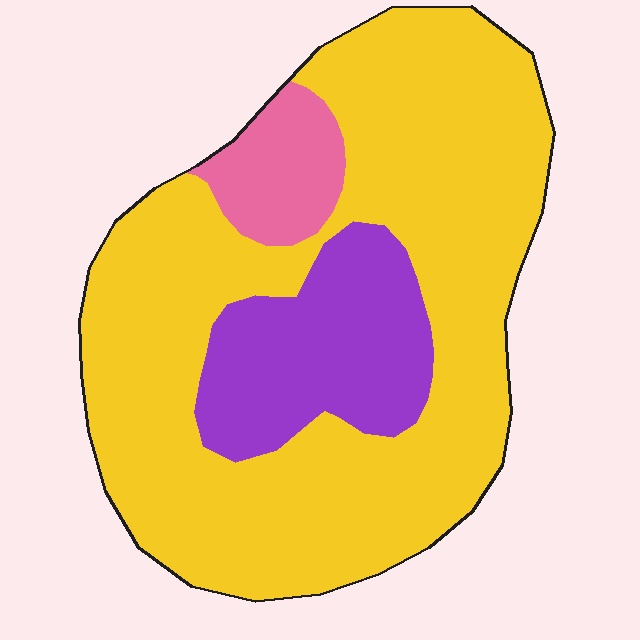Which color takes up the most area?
Yellow, at roughly 75%.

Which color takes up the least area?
Pink, at roughly 10%.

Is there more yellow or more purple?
Yellow.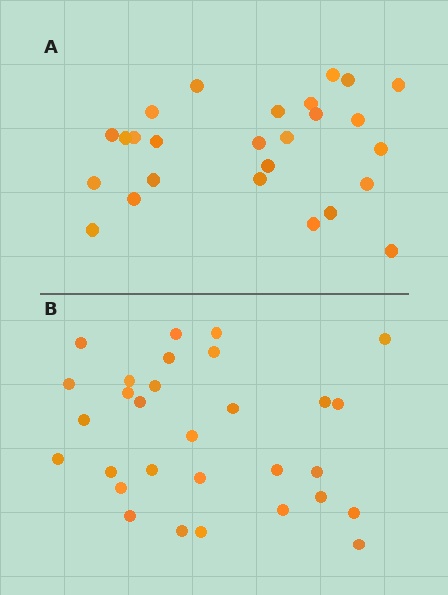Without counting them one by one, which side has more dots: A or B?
Region B (the bottom region) has more dots.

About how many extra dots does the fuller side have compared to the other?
Region B has about 4 more dots than region A.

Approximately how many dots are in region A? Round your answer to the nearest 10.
About 30 dots. (The exact count is 26, which rounds to 30.)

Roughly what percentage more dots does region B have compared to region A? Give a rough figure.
About 15% more.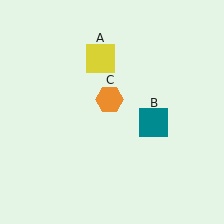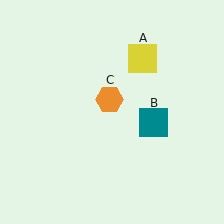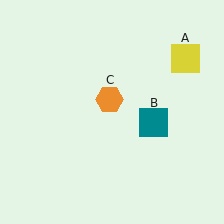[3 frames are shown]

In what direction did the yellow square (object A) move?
The yellow square (object A) moved right.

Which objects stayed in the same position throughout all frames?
Teal square (object B) and orange hexagon (object C) remained stationary.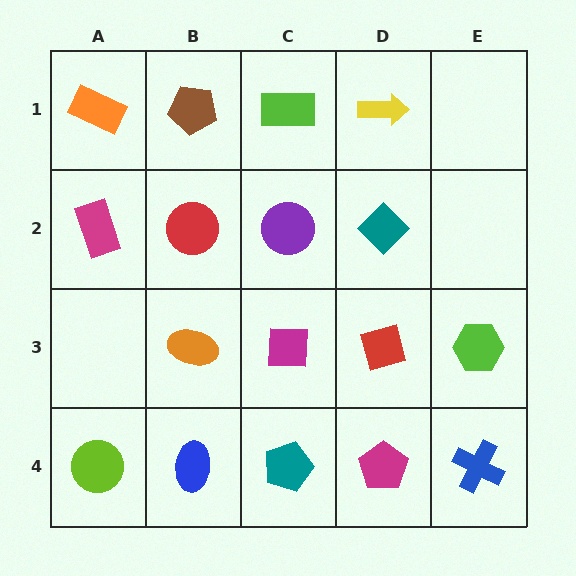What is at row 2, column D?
A teal diamond.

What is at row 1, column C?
A lime rectangle.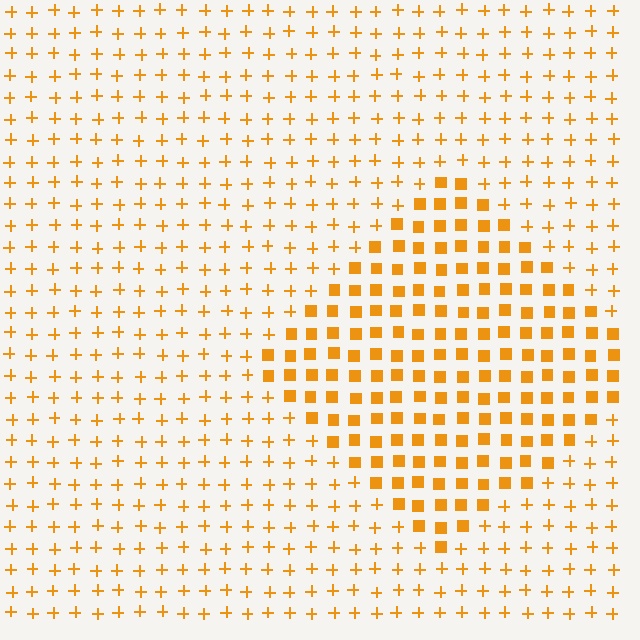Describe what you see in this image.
The image is filled with small orange elements arranged in a uniform grid. A diamond-shaped region contains squares, while the surrounding area contains plus signs. The boundary is defined purely by the change in element shape.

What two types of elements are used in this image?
The image uses squares inside the diamond region and plus signs outside it.